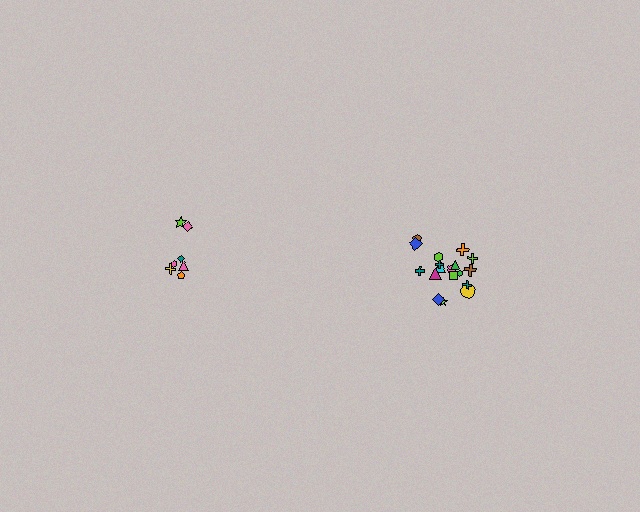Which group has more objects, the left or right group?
The right group.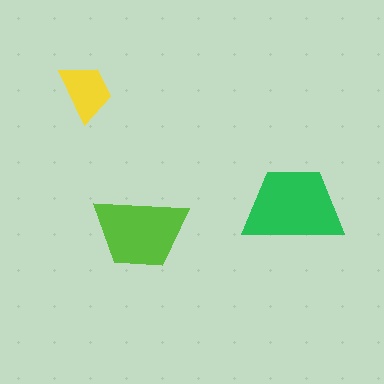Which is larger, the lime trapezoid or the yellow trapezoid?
The lime one.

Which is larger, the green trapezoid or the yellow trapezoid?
The green one.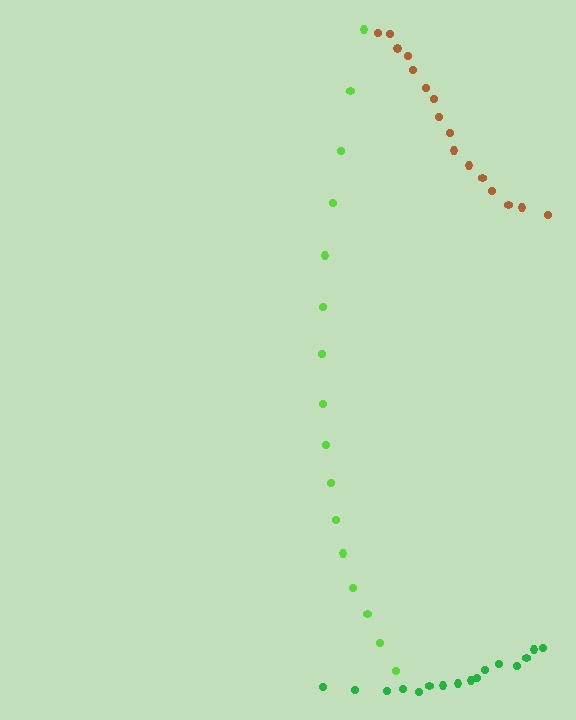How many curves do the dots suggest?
There are 3 distinct paths.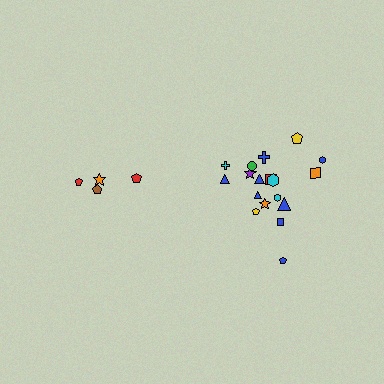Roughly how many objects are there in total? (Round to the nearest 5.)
Roughly 20 objects in total.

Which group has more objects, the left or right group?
The right group.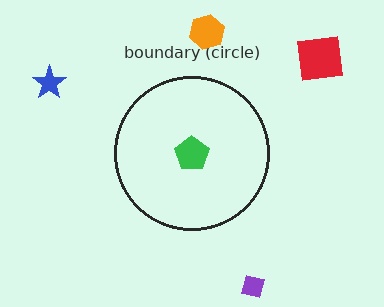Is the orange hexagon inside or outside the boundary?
Outside.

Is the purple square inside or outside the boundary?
Outside.